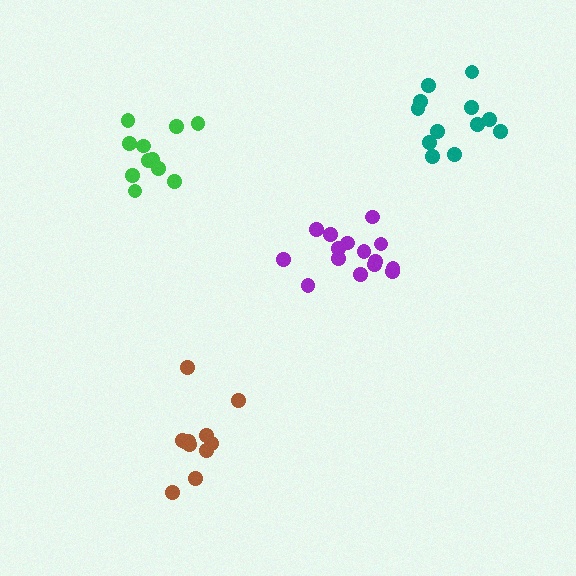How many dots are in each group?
Group 1: 11 dots, Group 2: 12 dots, Group 3: 15 dots, Group 4: 11 dots (49 total).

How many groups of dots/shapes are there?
There are 4 groups.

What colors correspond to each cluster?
The clusters are colored: brown, teal, purple, green.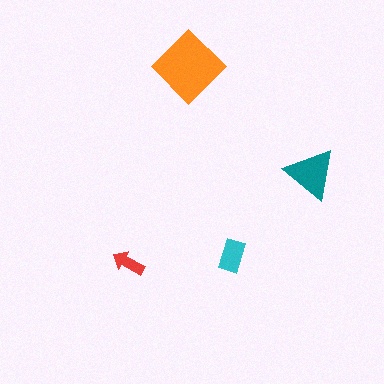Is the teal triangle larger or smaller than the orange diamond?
Smaller.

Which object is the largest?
The orange diamond.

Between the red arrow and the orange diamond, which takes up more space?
The orange diamond.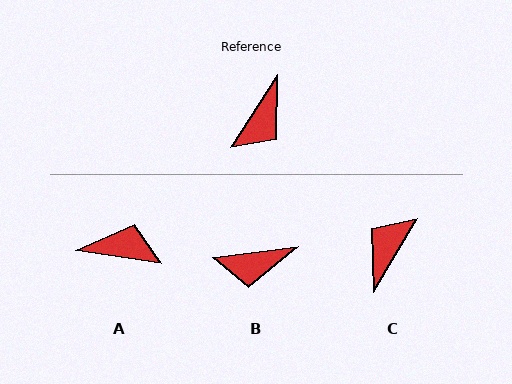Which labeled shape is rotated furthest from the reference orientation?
C, about 178 degrees away.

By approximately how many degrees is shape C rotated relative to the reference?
Approximately 178 degrees clockwise.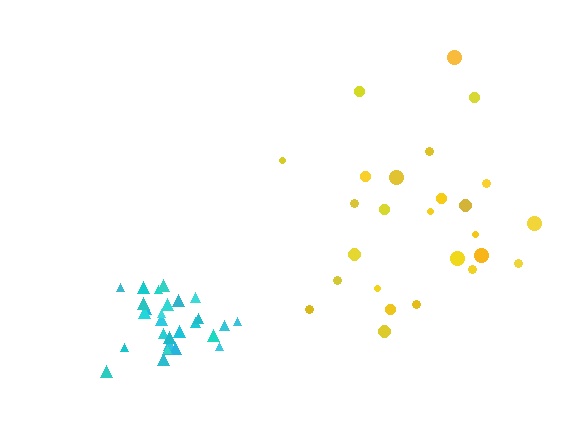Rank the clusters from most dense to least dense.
cyan, yellow.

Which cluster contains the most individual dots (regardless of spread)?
Cyan (29).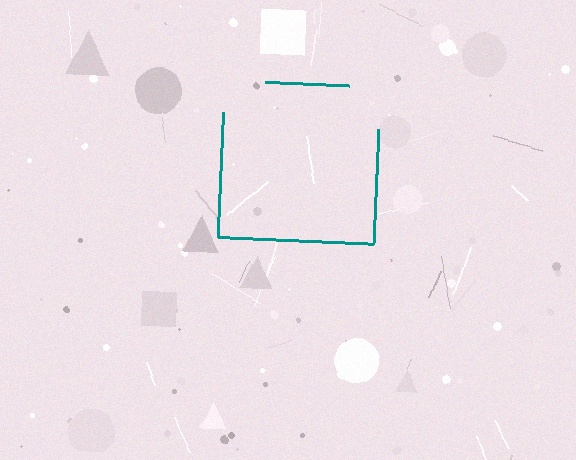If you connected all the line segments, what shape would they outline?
They would outline a square.